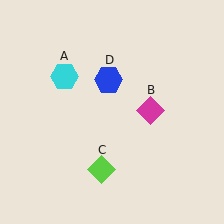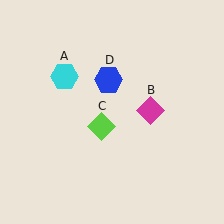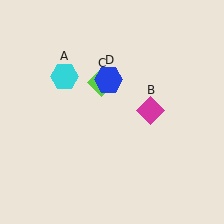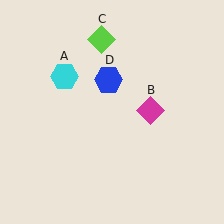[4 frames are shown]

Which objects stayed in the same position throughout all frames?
Cyan hexagon (object A) and magenta diamond (object B) and blue hexagon (object D) remained stationary.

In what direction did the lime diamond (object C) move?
The lime diamond (object C) moved up.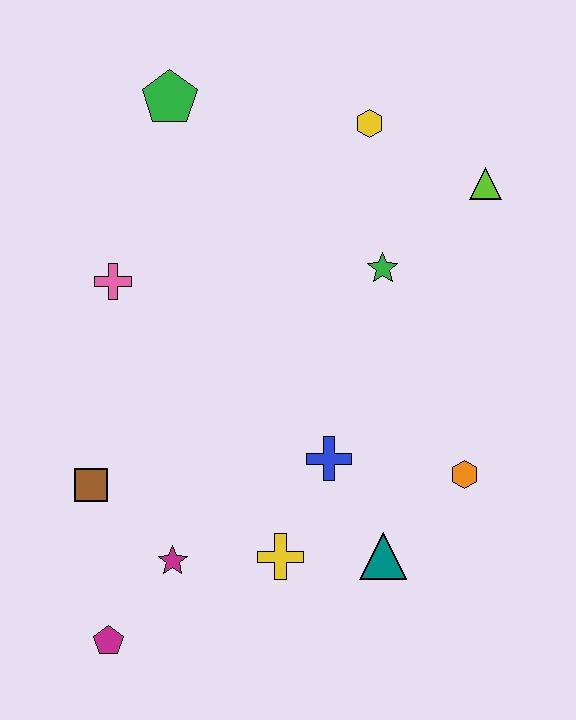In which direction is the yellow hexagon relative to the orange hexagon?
The yellow hexagon is above the orange hexagon.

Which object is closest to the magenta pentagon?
The magenta star is closest to the magenta pentagon.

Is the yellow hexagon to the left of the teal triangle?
Yes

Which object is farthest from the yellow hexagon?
The magenta pentagon is farthest from the yellow hexagon.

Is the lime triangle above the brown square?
Yes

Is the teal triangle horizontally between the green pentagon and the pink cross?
No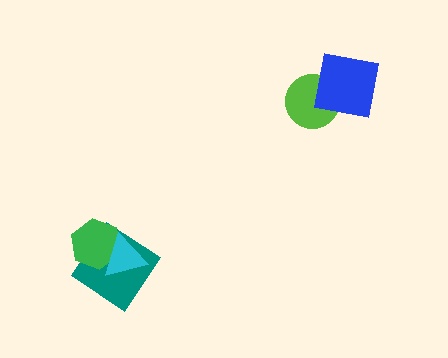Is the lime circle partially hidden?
Yes, it is partially covered by another shape.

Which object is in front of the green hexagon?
The cyan triangle is in front of the green hexagon.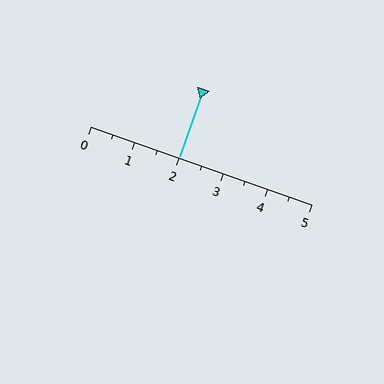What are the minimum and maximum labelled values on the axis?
The axis runs from 0 to 5.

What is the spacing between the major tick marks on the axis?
The major ticks are spaced 1 apart.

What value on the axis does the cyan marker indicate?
The marker indicates approximately 2.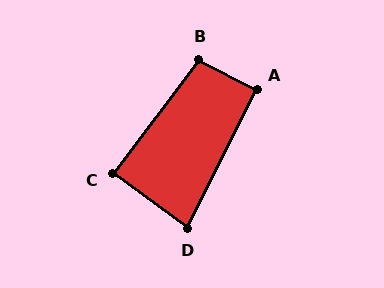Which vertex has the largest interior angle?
B, at approximately 100 degrees.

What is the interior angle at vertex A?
Approximately 91 degrees (approximately right).